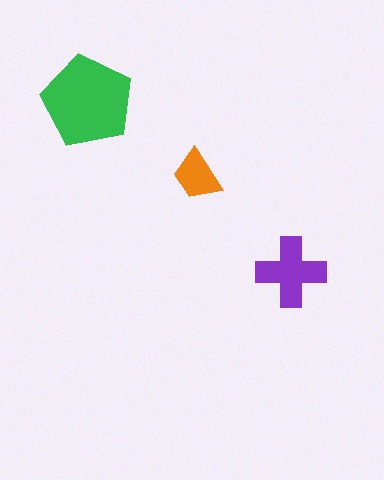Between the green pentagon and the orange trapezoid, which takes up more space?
The green pentagon.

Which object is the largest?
The green pentagon.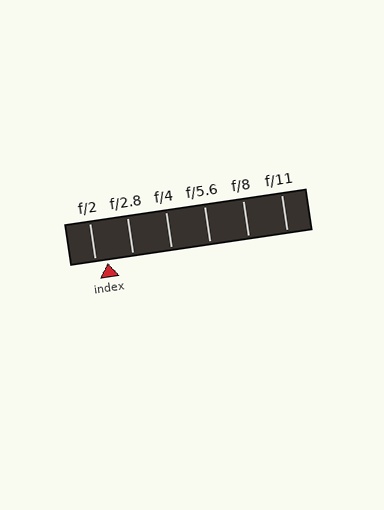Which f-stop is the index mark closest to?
The index mark is closest to f/2.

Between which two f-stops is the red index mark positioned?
The index mark is between f/2 and f/2.8.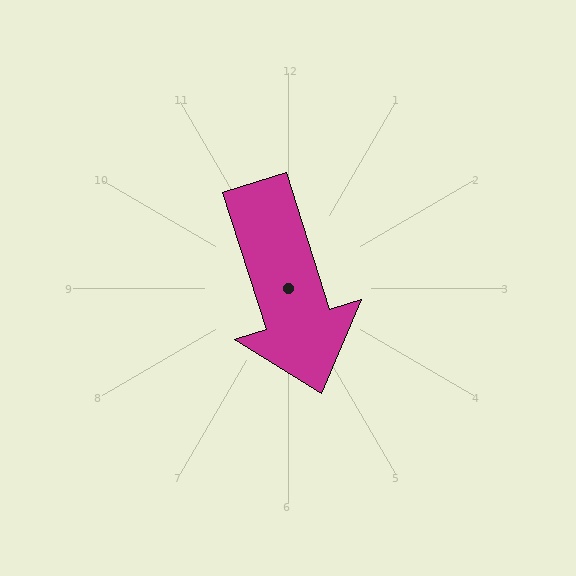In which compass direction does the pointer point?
South.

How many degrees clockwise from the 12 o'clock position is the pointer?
Approximately 162 degrees.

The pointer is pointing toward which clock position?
Roughly 5 o'clock.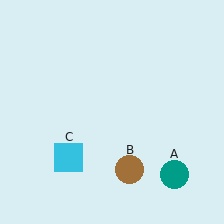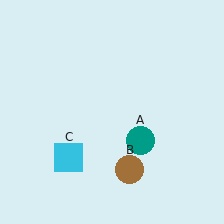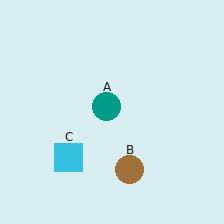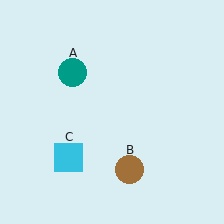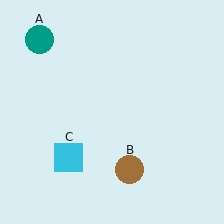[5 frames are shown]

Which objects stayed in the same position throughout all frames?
Brown circle (object B) and cyan square (object C) remained stationary.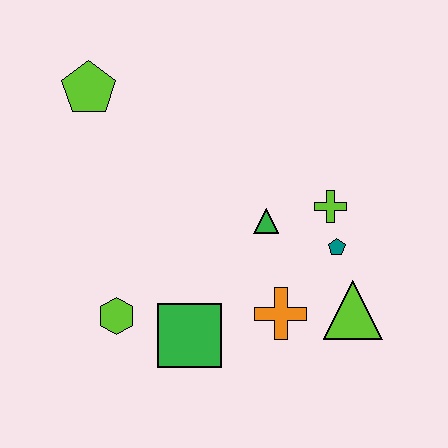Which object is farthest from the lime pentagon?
The lime triangle is farthest from the lime pentagon.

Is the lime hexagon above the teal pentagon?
No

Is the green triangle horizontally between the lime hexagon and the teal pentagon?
Yes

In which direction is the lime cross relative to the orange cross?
The lime cross is above the orange cross.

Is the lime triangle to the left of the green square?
No